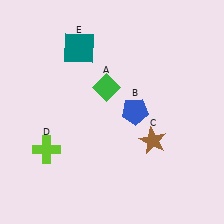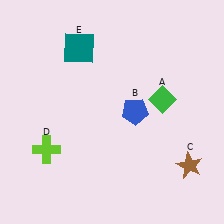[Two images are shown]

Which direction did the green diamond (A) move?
The green diamond (A) moved right.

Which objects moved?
The objects that moved are: the green diamond (A), the brown star (C).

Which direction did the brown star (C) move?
The brown star (C) moved right.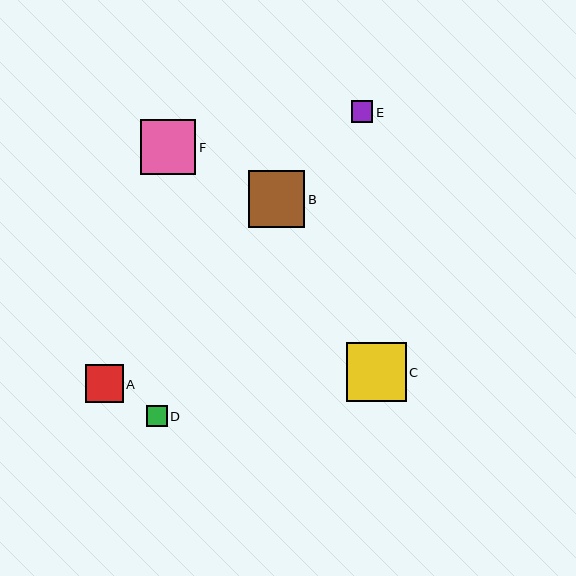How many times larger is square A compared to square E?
Square A is approximately 1.8 times the size of square E.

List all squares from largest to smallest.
From largest to smallest: C, B, F, A, E, D.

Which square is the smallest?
Square D is the smallest with a size of approximately 21 pixels.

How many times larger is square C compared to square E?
Square C is approximately 2.8 times the size of square E.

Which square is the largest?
Square C is the largest with a size of approximately 59 pixels.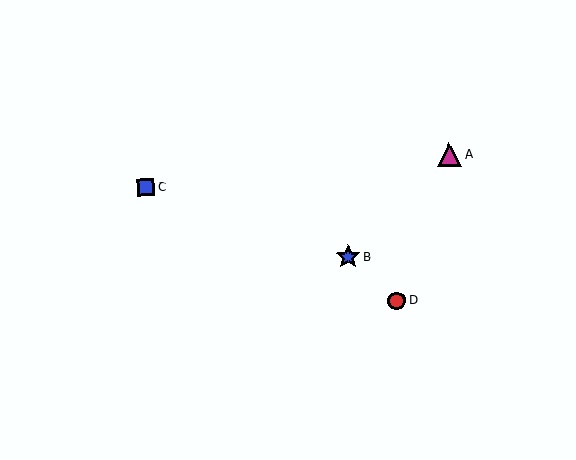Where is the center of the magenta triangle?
The center of the magenta triangle is at (449, 155).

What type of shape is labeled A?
Shape A is a magenta triangle.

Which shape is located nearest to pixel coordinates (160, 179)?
The blue square (labeled C) at (146, 187) is nearest to that location.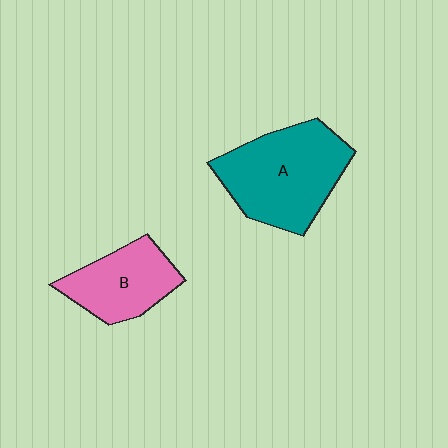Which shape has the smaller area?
Shape B (pink).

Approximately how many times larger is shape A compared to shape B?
Approximately 1.6 times.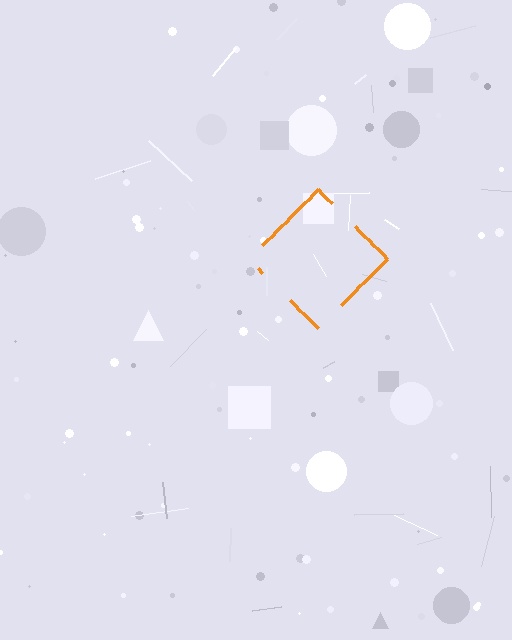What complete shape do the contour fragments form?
The contour fragments form a diamond.